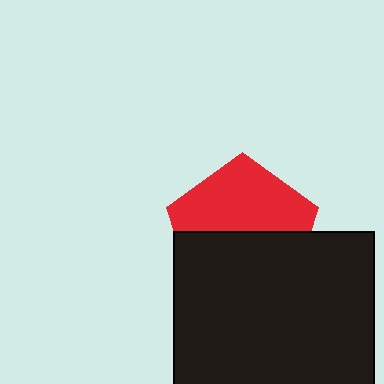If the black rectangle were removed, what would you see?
You would see the complete red pentagon.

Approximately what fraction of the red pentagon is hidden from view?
Roughly 50% of the red pentagon is hidden behind the black rectangle.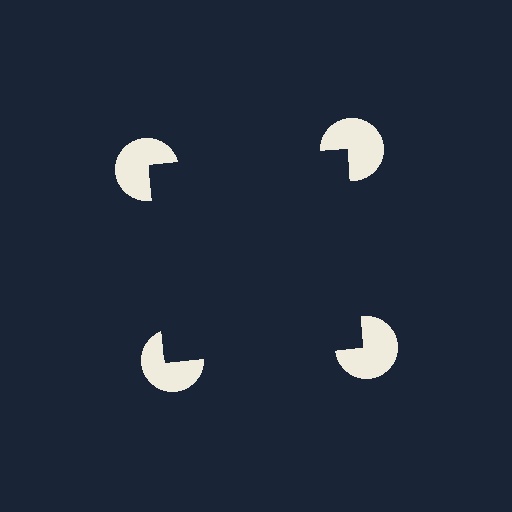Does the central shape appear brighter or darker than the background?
It typically appears slightly darker than the background, even though no actual brightness change is drawn.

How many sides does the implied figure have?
4 sides.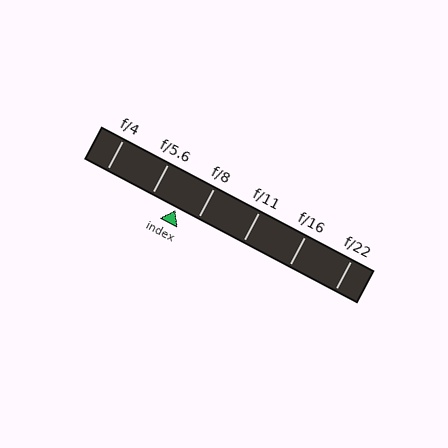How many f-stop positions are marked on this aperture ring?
There are 6 f-stop positions marked.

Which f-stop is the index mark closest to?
The index mark is closest to f/8.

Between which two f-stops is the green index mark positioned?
The index mark is between f/5.6 and f/8.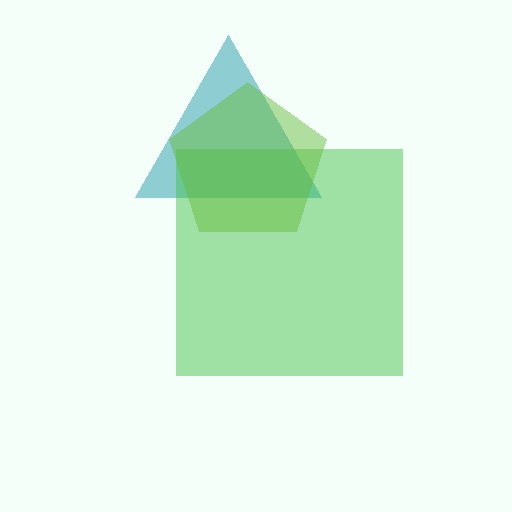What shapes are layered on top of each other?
The layered shapes are: a teal triangle, a green square, a lime pentagon.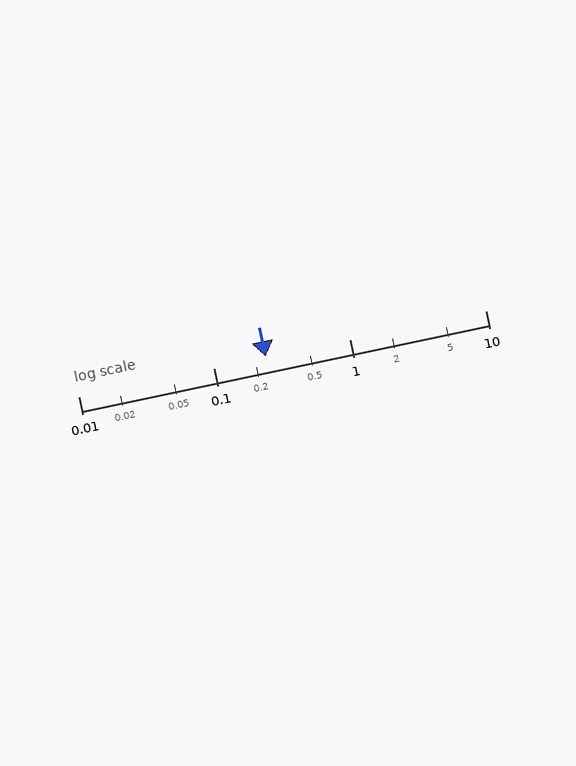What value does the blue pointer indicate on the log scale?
The pointer indicates approximately 0.24.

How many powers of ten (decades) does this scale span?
The scale spans 3 decades, from 0.01 to 10.